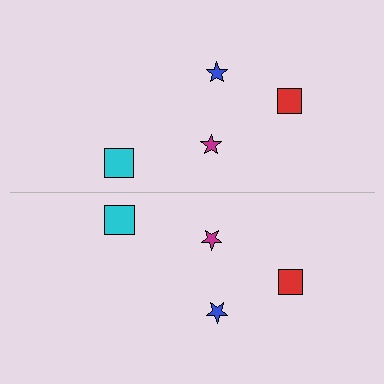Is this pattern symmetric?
Yes, this pattern has bilateral (reflection) symmetry.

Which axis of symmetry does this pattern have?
The pattern has a horizontal axis of symmetry running through the center of the image.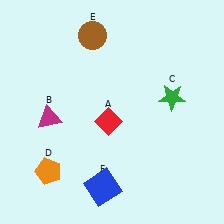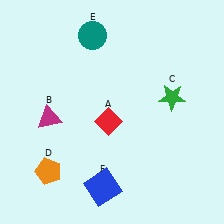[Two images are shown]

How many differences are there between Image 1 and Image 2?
There is 1 difference between the two images.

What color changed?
The circle (E) changed from brown in Image 1 to teal in Image 2.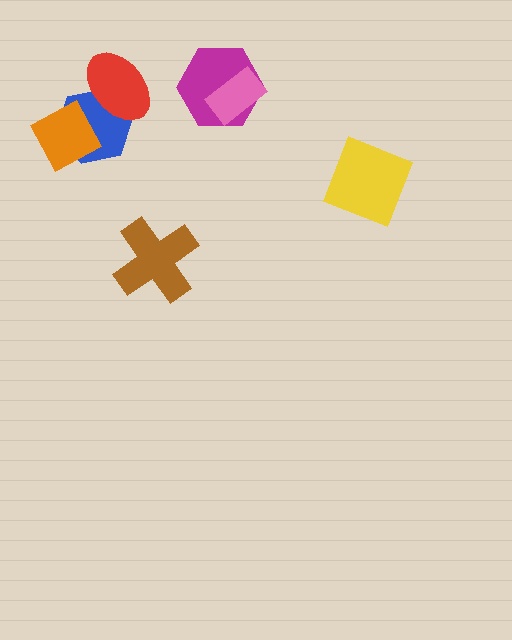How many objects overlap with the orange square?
1 object overlaps with the orange square.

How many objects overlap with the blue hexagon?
2 objects overlap with the blue hexagon.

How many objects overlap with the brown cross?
0 objects overlap with the brown cross.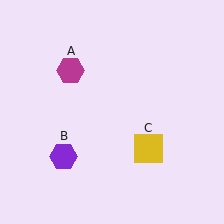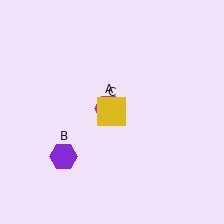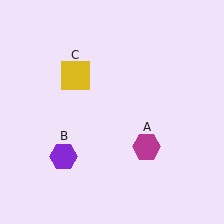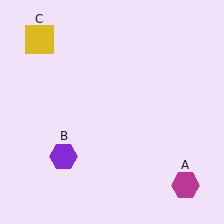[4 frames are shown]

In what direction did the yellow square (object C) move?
The yellow square (object C) moved up and to the left.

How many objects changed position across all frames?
2 objects changed position: magenta hexagon (object A), yellow square (object C).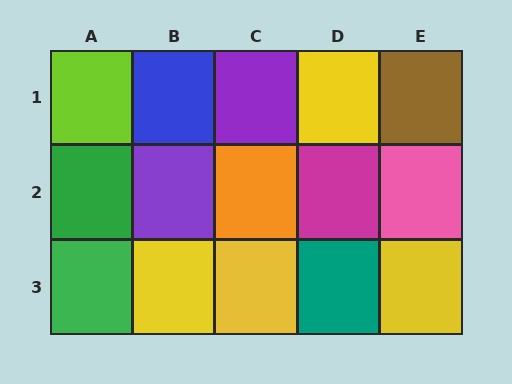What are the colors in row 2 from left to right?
Green, purple, orange, magenta, pink.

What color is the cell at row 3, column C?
Yellow.